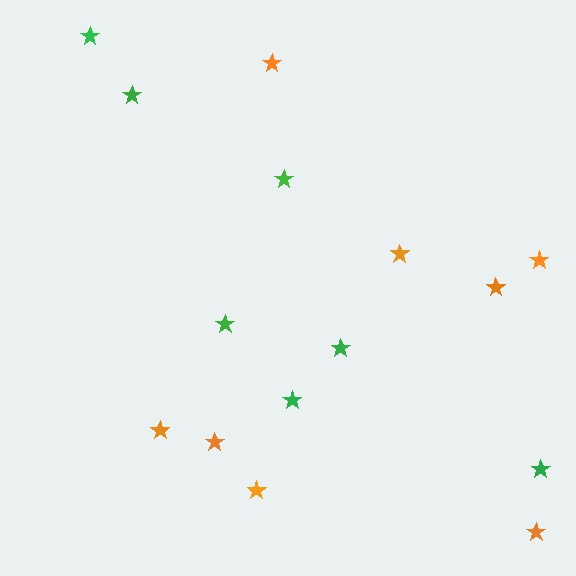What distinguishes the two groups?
There are 2 groups: one group of orange stars (8) and one group of green stars (7).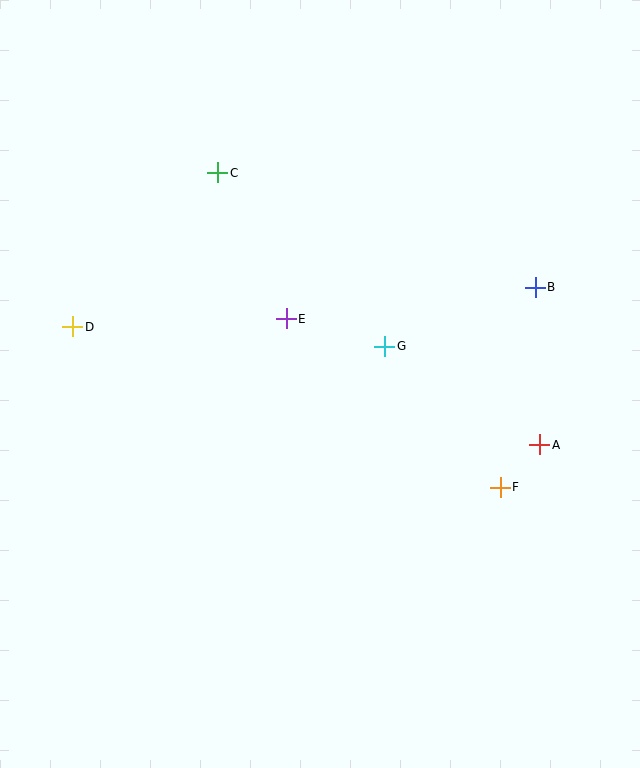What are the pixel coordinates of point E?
Point E is at (286, 319).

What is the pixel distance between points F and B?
The distance between F and B is 203 pixels.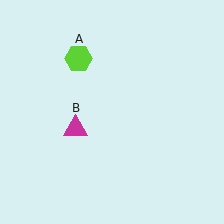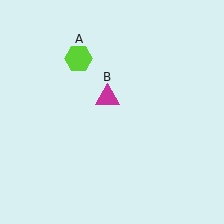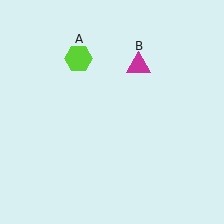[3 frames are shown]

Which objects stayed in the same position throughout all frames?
Lime hexagon (object A) remained stationary.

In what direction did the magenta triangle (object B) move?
The magenta triangle (object B) moved up and to the right.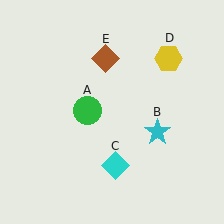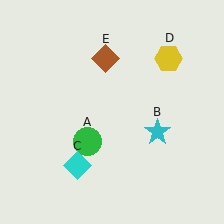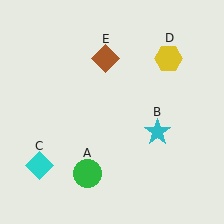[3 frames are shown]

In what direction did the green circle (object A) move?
The green circle (object A) moved down.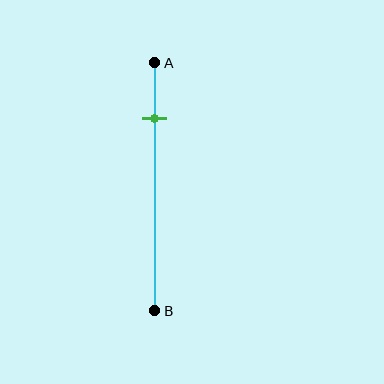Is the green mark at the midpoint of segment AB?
No, the mark is at about 20% from A, not at the 50% midpoint.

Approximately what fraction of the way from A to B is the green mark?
The green mark is approximately 20% of the way from A to B.